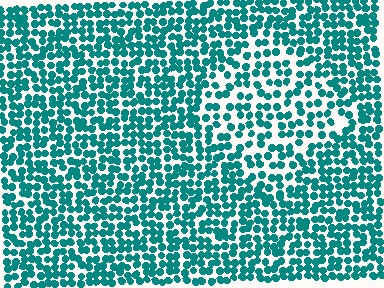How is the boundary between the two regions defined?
The boundary is defined by a change in element density (approximately 1.6x ratio). All elements are the same color, size, and shape.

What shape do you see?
I see a diamond.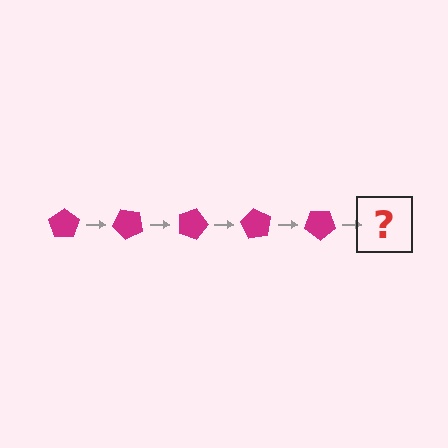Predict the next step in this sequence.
The next step is a magenta pentagon rotated 225 degrees.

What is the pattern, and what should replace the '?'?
The pattern is that the pentagon rotates 45 degrees each step. The '?' should be a magenta pentagon rotated 225 degrees.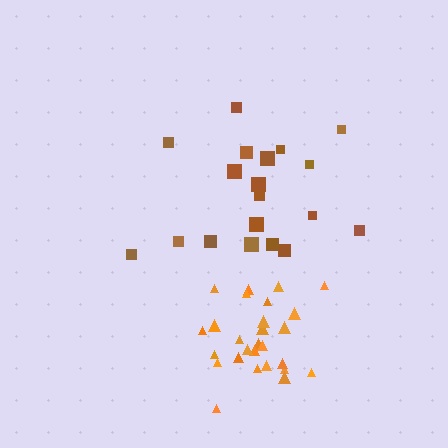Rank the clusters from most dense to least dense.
orange, brown.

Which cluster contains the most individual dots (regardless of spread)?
Orange (27).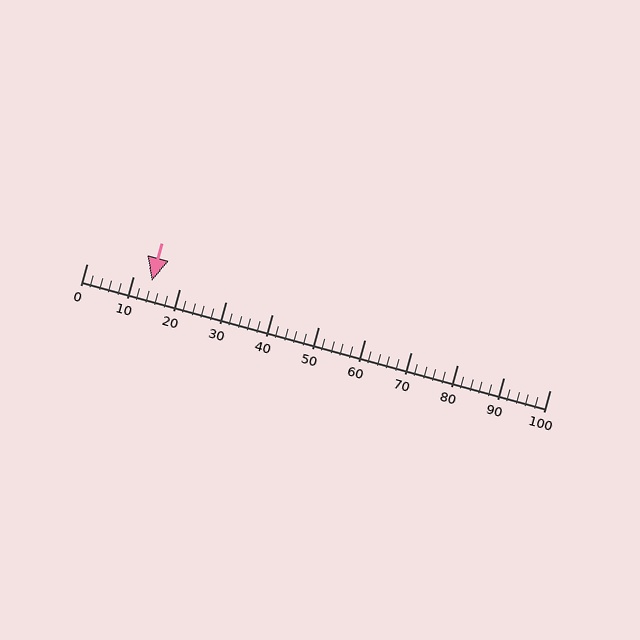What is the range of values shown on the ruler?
The ruler shows values from 0 to 100.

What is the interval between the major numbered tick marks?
The major tick marks are spaced 10 units apart.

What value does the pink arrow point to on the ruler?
The pink arrow points to approximately 14.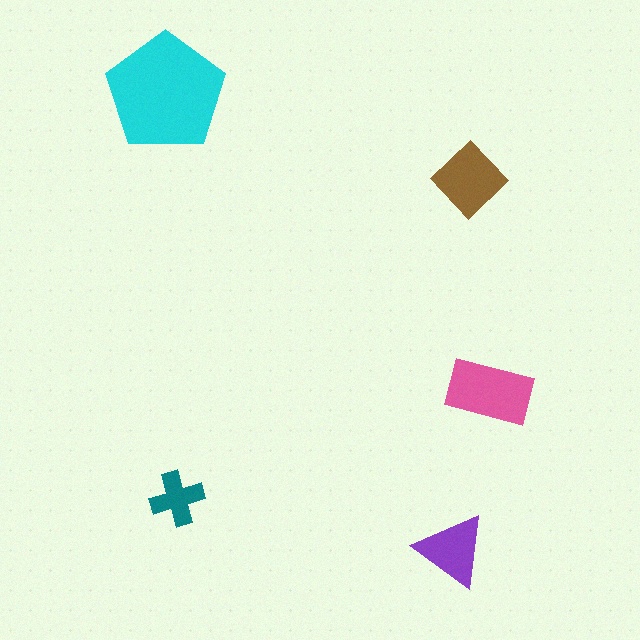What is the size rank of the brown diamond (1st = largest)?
3rd.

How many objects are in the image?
There are 5 objects in the image.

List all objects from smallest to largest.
The teal cross, the purple triangle, the brown diamond, the pink rectangle, the cyan pentagon.